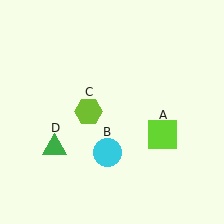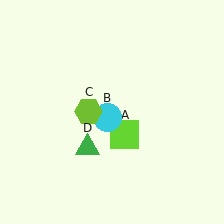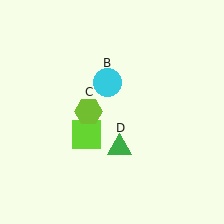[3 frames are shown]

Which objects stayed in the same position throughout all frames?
Lime hexagon (object C) remained stationary.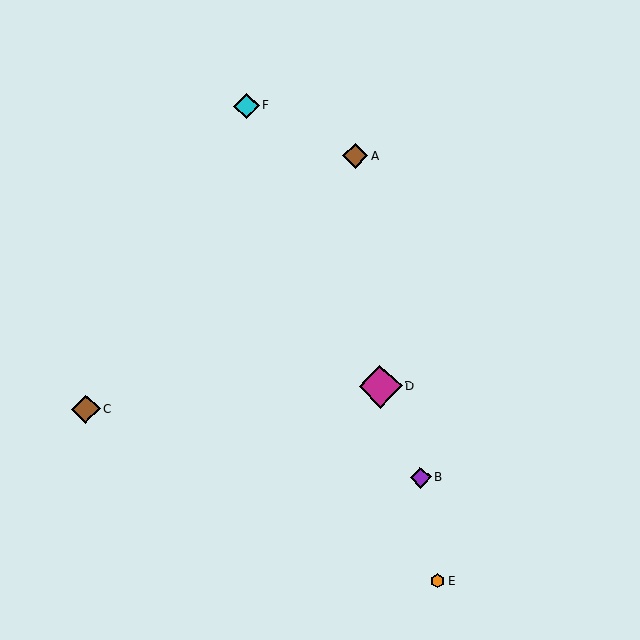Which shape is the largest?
The magenta diamond (labeled D) is the largest.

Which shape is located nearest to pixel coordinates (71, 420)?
The brown diamond (labeled C) at (86, 409) is nearest to that location.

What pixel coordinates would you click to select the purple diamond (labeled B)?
Click at (421, 478) to select the purple diamond B.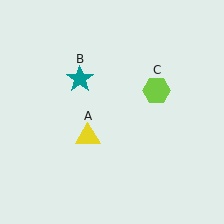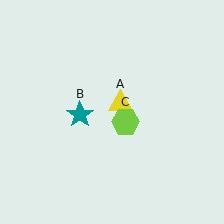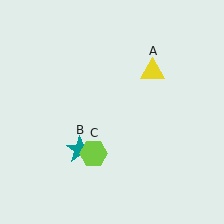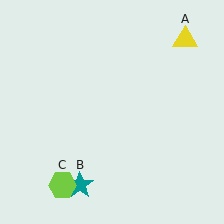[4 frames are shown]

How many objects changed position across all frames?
3 objects changed position: yellow triangle (object A), teal star (object B), lime hexagon (object C).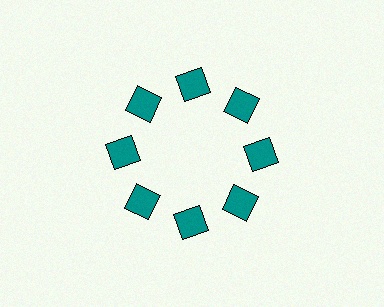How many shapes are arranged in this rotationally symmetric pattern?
There are 8 shapes, arranged in 8 groups of 1.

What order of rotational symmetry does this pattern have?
This pattern has 8-fold rotational symmetry.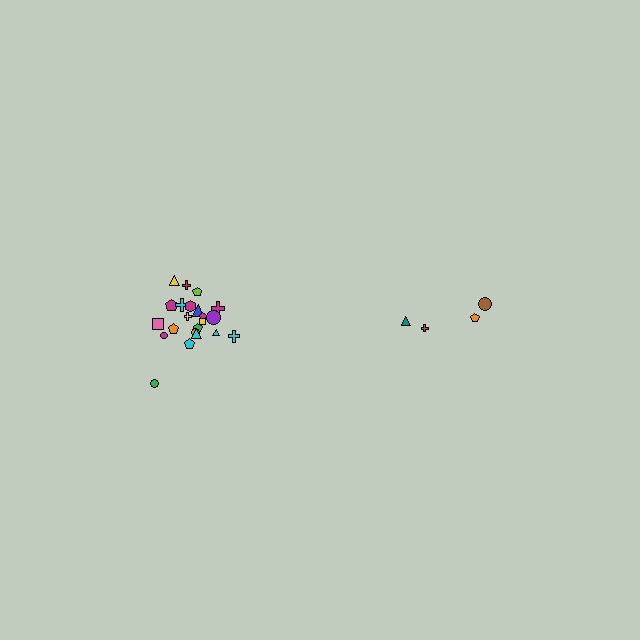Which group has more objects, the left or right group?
The left group.